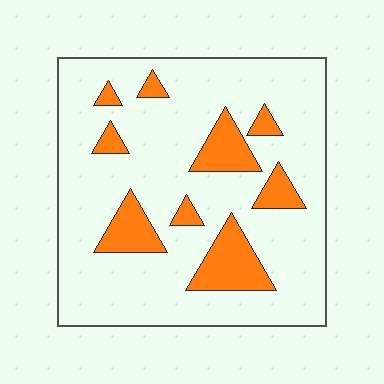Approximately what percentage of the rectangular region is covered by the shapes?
Approximately 20%.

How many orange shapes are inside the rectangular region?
9.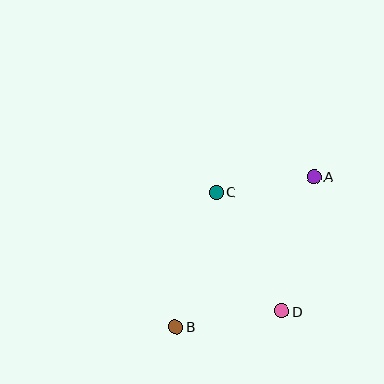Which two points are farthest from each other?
Points A and B are farthest from each other.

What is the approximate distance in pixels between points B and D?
The distance between B and D is approximately 107 pixels.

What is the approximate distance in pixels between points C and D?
The distance between C and D is approximately 136 pixels.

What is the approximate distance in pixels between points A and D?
The distance between A and D is approximately 139 pixels.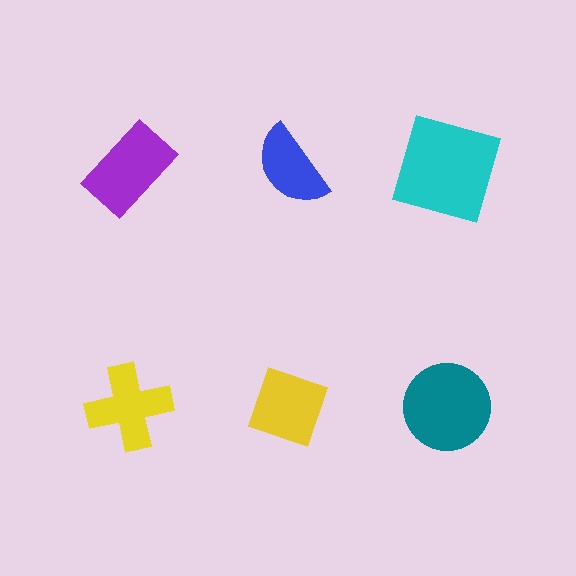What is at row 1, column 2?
A blue semicircle.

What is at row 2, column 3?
A teal circle.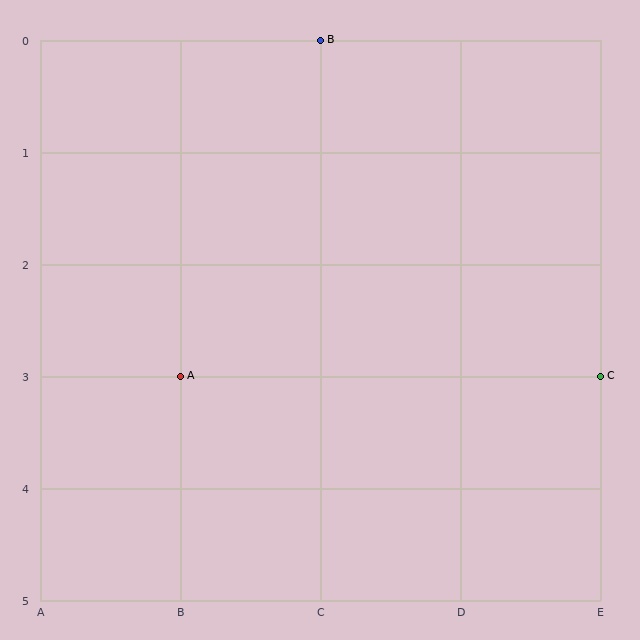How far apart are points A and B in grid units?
Points A and B are 1 column and 3 rows apart (about 3.2 grid units diagonally).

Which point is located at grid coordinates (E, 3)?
Point C is at (E, 3).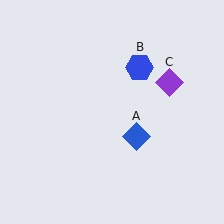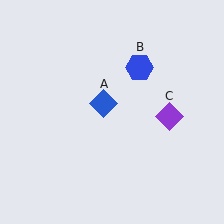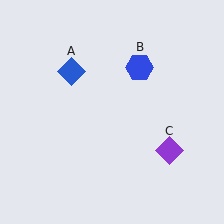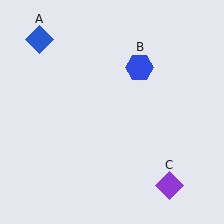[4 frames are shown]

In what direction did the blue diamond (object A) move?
The blue diamond (object A) moved up and to the left.